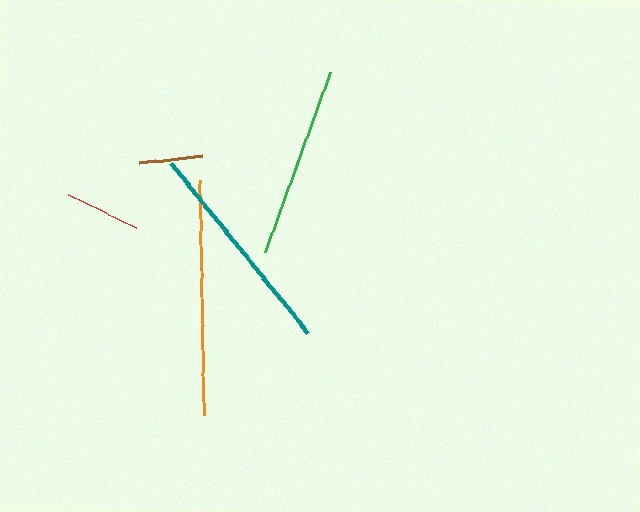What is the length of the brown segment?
The brown segment is approximately 64 pixels long.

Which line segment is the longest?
The orange line is the longest at approximately 235 pixels.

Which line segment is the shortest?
The brown line is the shortest at approximately 64 pixels.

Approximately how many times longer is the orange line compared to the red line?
The orange line is approximately 3.1 times the length of the red line.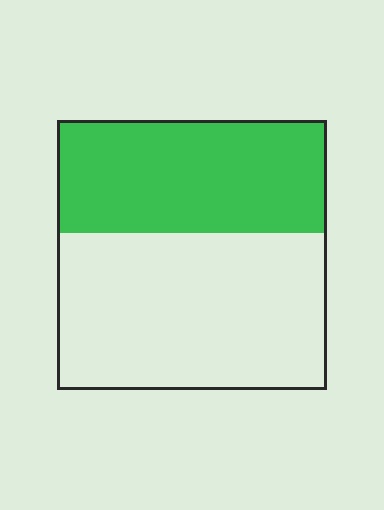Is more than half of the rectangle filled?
No.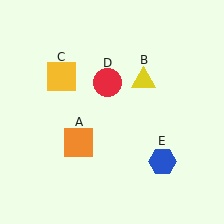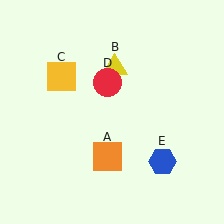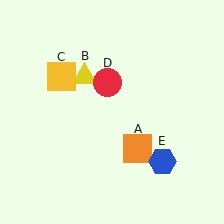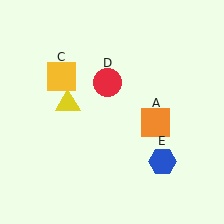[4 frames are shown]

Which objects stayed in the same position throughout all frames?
Yellow square (object C) and red circle (object D) and blue hexagon (object E) remained stationary.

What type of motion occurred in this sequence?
The orange square (object A), yellow triangle (object B) rotated counterclockwise around the center of the scene.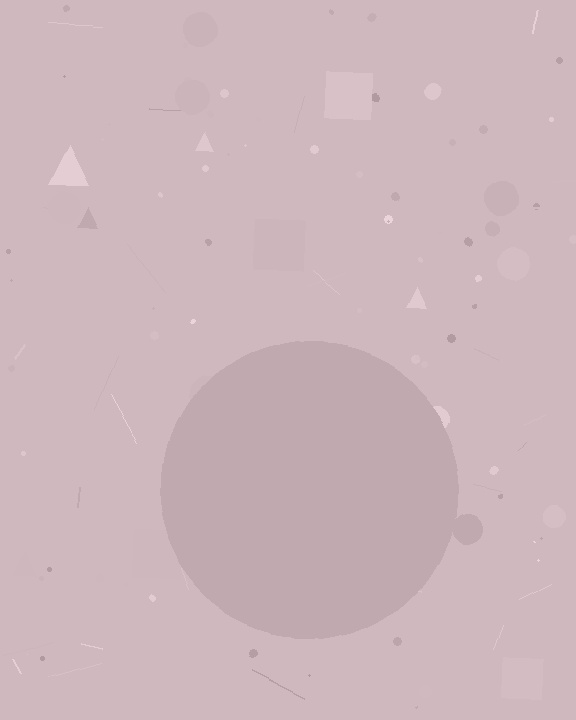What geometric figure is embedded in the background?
A circle is embedded in the background.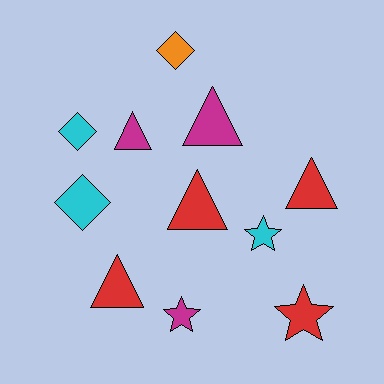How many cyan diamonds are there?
There are 2 cyan diamonds.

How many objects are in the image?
There are 11 objects.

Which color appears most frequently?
Red, with 4 objects.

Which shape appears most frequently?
Triangle, with 5 objects.